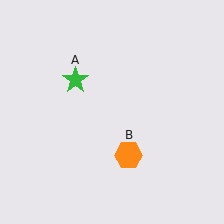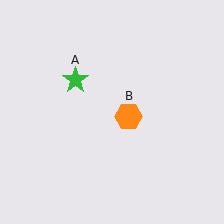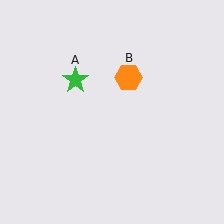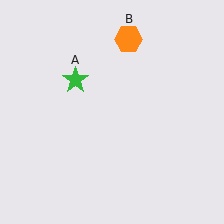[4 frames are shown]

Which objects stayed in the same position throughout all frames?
Green star (object A) remained stationary.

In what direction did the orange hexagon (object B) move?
The orange hexagon (object B) moved up.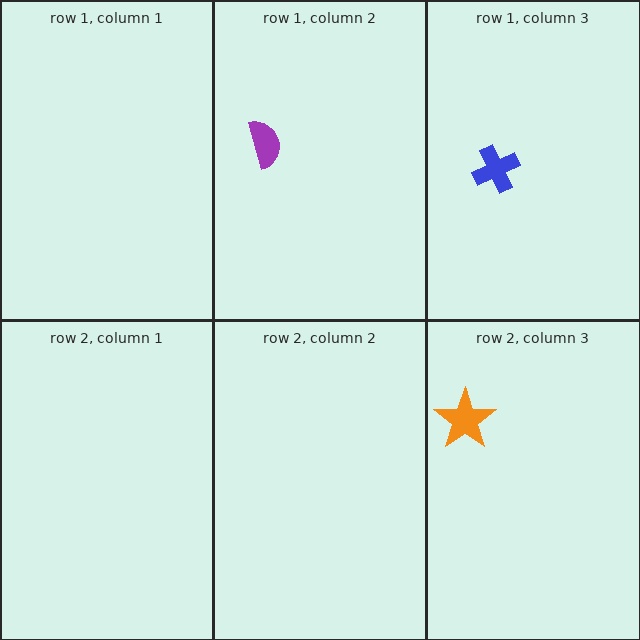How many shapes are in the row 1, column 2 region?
1.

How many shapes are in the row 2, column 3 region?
1.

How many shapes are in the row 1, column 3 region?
1.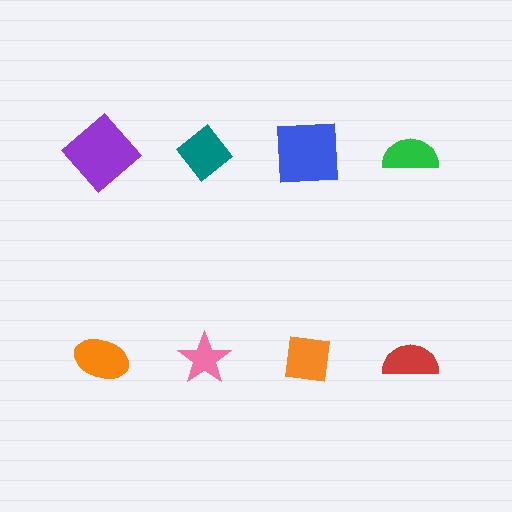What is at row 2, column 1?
An orange ellipse.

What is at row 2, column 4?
A red semicircle.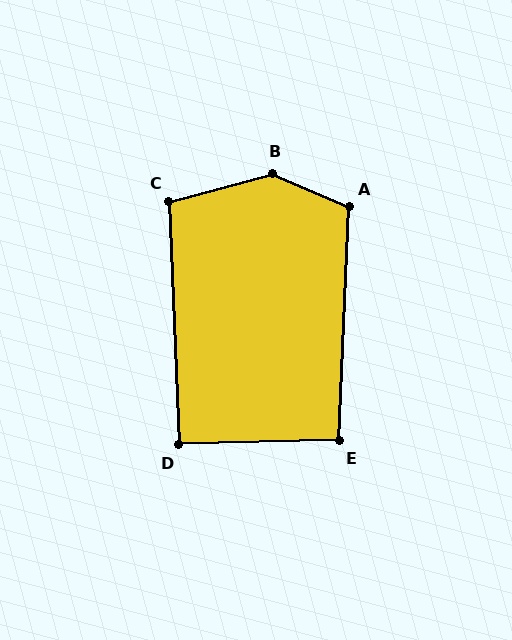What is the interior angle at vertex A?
Approximately 111 degrees (obtuse).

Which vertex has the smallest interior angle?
D, at approximately 91 degrees.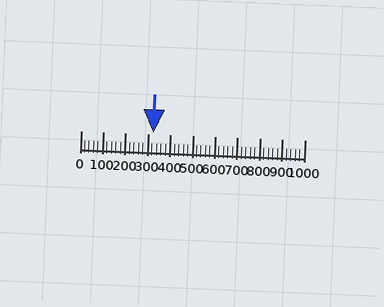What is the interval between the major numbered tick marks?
The major tick marks are spaced 100 units apart.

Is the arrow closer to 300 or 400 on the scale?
The arrow is closer to 300.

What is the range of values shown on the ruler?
The ruler shows values from 0 to 1000.